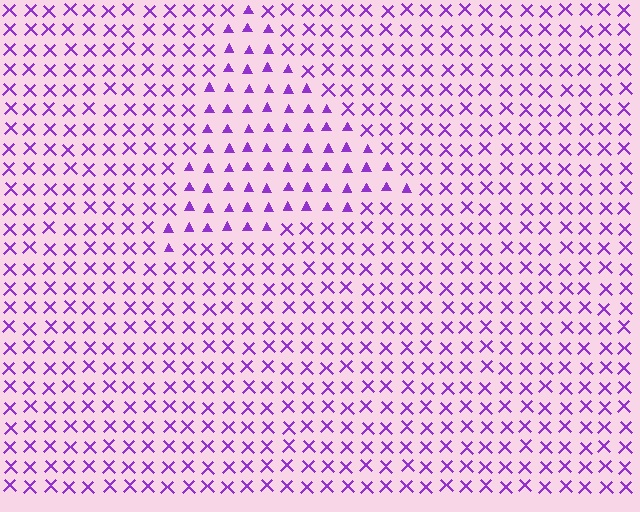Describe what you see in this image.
The image is filled with small purple elements arranged in a uniform grid. A triangle-shaped region contains triangles, while the surrounding area contains X marks. The boundary is defined purely by the change in element shape.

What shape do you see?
I see a triangle.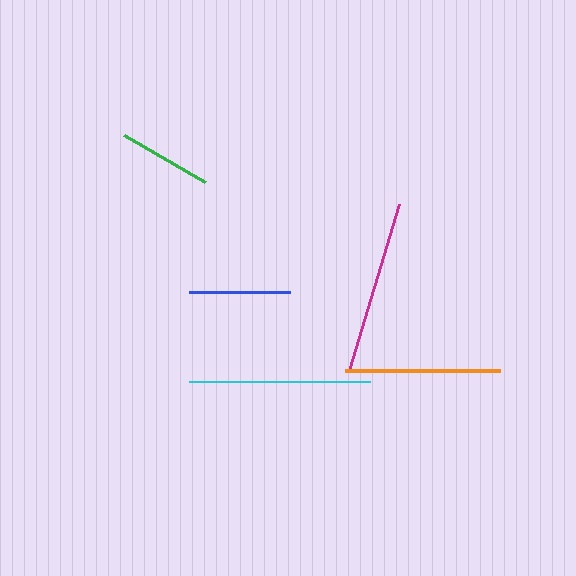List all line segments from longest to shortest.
From longest to shortest: cyan, magenta, orange, blue, green.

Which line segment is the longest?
The cyan line is the longest at approximately 182 pixels.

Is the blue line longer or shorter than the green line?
The blue line is longer than the green line.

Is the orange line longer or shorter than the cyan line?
The cyan line is longer than the orange line.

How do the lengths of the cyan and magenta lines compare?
The cyan and magenta lines are approximately the same length.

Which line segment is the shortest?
The green line is the shortest at approximately 93 pixels.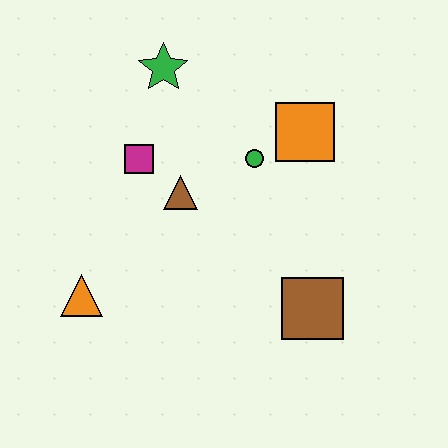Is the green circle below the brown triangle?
No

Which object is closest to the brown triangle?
The magenta square is closest to the brown triangle.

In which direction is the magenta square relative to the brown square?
The magenta square is to the left of the brown square.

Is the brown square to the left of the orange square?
No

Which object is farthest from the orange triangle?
The orange square is farthest from the orange triangle.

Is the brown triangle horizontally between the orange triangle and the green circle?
Yes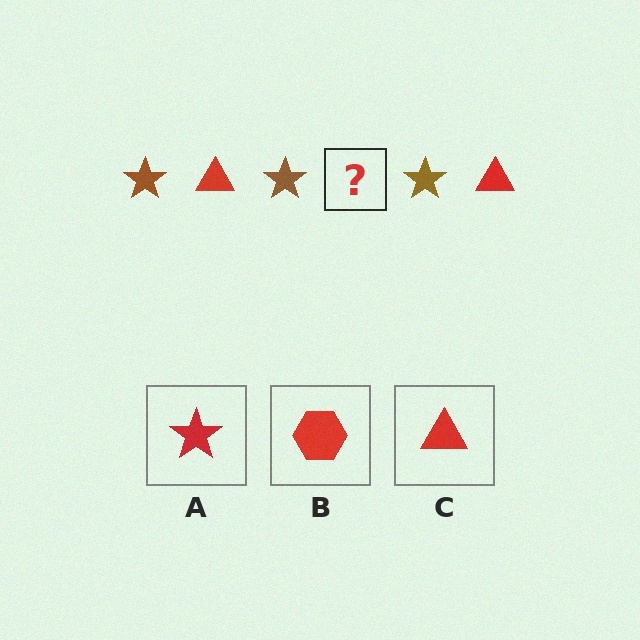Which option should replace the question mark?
Option C.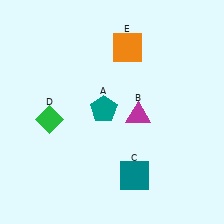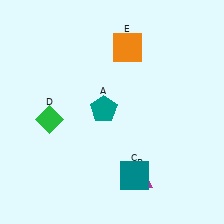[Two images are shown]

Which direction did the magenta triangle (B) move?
The magenta triangle (B) moved down.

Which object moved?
The magenta triangle (B) moved down.